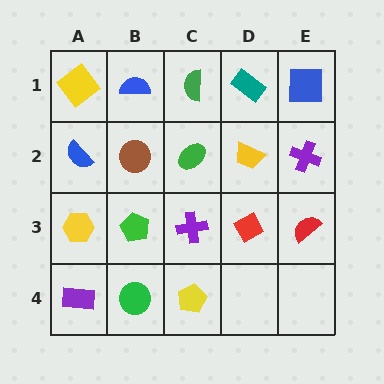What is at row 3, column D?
A red diamond.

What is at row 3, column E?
A red semicircle.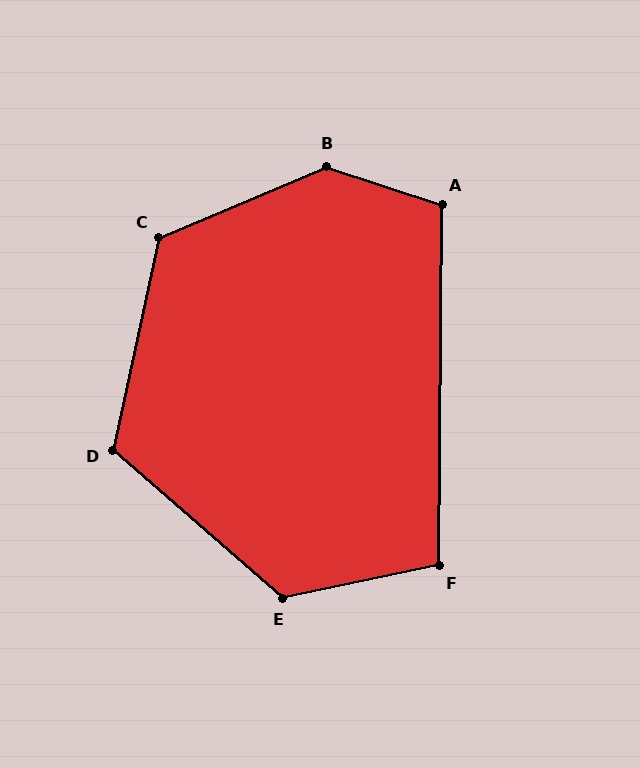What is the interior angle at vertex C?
Approximately 125 degrees (obtuse).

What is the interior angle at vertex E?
Approximately 127 degrees (obtuse).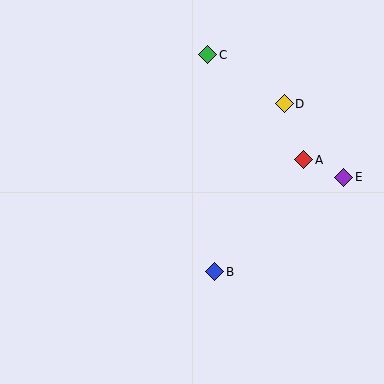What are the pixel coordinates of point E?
Point E is at (344, 177).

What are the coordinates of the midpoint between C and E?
The midpoint between C and E is at (276, 116).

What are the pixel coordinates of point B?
Point B is at (215, 272).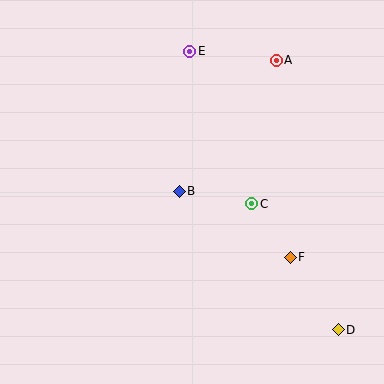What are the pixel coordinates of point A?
Point A is at (276, 60).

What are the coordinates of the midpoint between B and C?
The midpoint between B and C is at (215, 197).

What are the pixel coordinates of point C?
Point C is at (252, 204).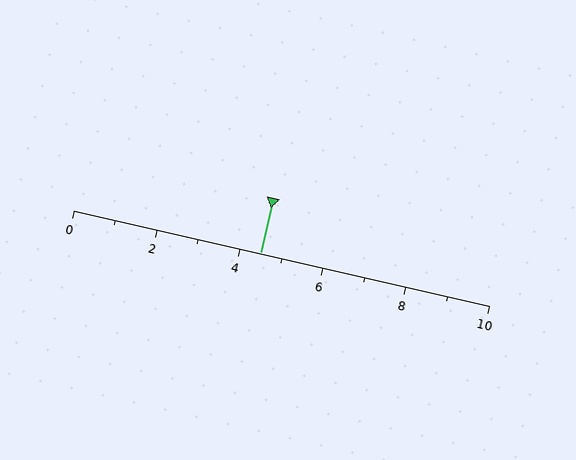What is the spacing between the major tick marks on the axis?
The major ticks are spaced 2 apart.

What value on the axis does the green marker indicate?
The marker indicates approximately 4.5.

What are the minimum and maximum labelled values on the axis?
The axis runs from 0 to 10.